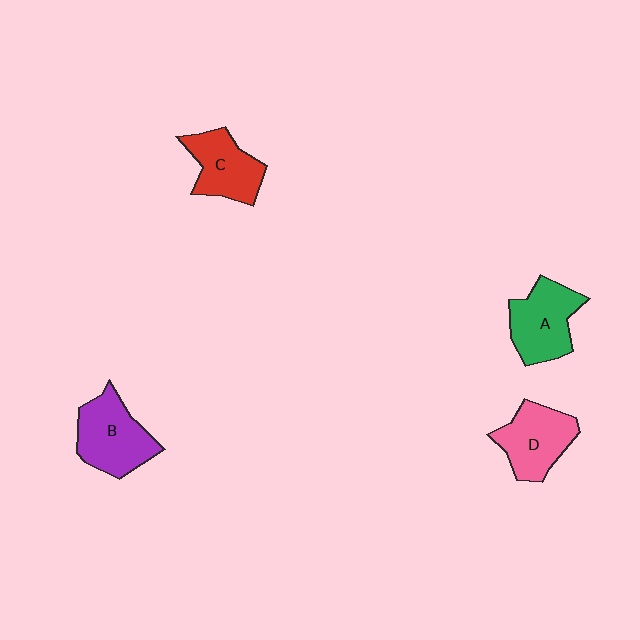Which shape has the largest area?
Shape B (purple).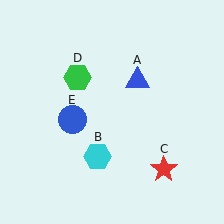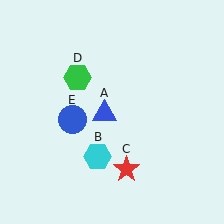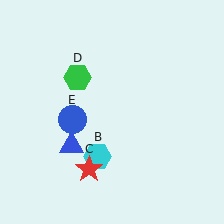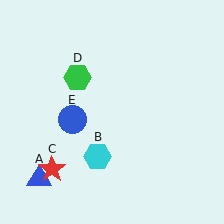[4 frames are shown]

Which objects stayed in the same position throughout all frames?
Cyan hexagon (object B) and green hexagon (object D) and blue circle (object E) remained stationary.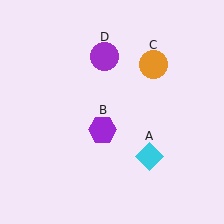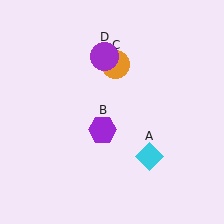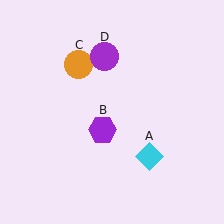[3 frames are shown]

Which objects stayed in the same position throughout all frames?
Cyan diamond (object A) and purple hexagon (object B) and purple circle (object D) remained stationary.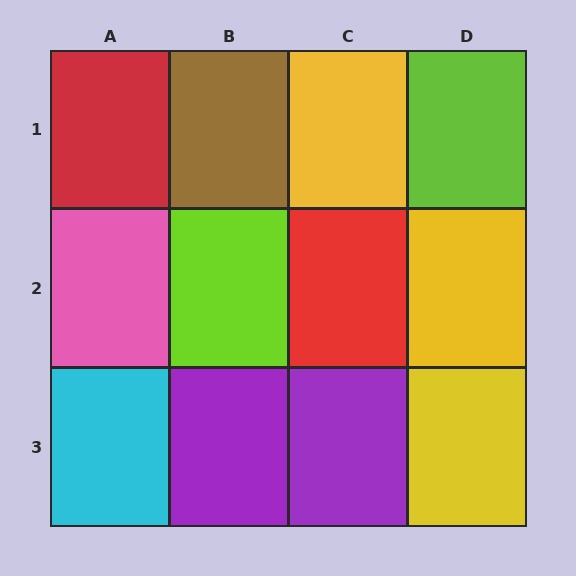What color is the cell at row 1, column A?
Red.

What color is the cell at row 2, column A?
Pink.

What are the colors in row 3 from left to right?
Cyan, purple, purple, yellow.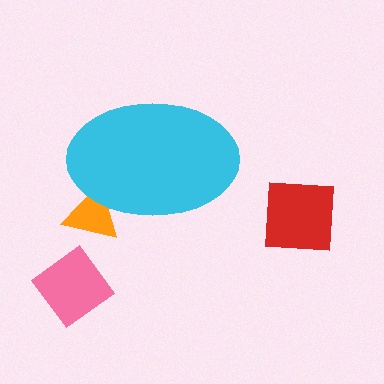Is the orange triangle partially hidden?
Yes, the orange triangle is partially hidden behind the cyan ellipse.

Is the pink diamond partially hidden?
No, the pink diamond is fully visible.